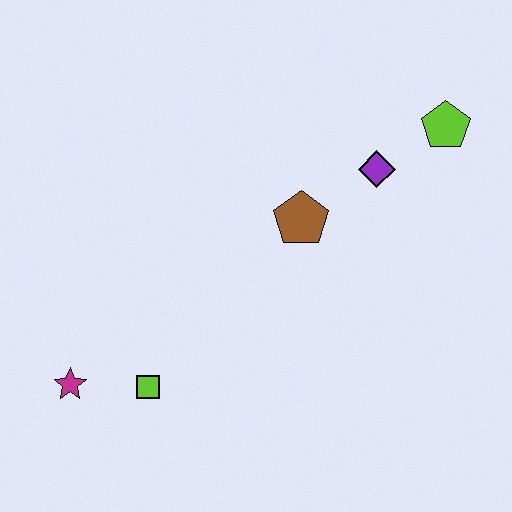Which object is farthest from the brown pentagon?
The magenta star is farthest from the brown pentagon.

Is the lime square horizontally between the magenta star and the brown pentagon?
Yes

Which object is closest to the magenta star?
The lime square is closest to the magenta star.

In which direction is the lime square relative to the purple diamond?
The lime square is to the left of the purple diamond.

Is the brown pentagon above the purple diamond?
No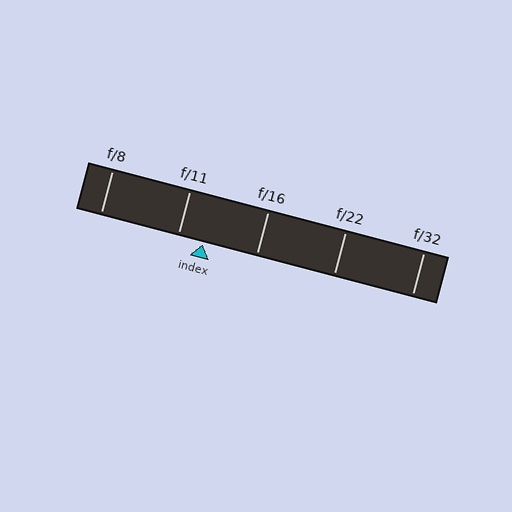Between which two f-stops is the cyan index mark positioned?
The index mark is between f/11 and f/16.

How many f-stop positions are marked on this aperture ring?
There are 5 f-stop positions marked.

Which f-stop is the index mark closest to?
The index mark is closest to f/11.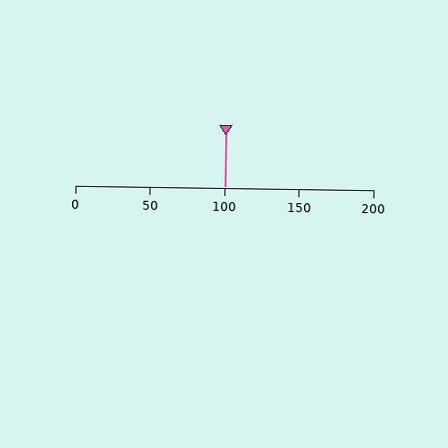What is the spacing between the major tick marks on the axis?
The major ticks are spaced 50 apart.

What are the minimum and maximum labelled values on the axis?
The axis runs from 0 to 200.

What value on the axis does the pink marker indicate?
The marker indicates approximately 100.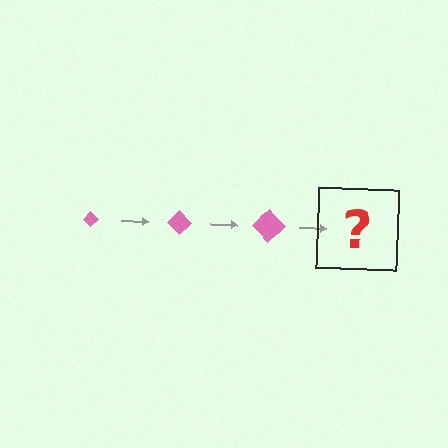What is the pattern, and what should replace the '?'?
The pattern is that the diamond gets progressively larger each step. The '?' should be a pink diamond, larger than the previous one.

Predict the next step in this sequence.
The next step is a pink diamond, larger than the previous one.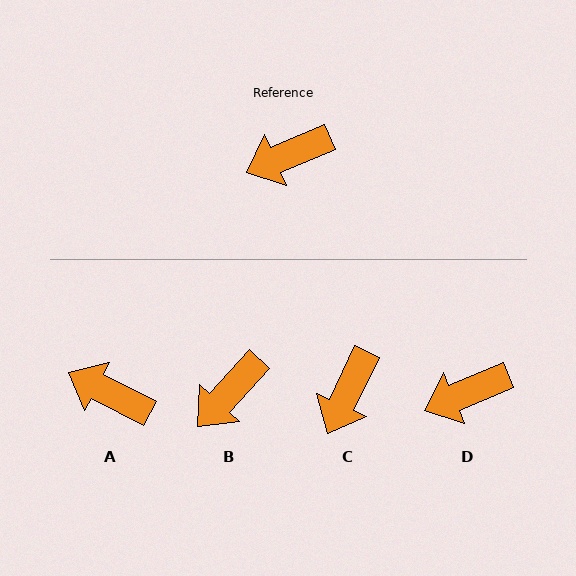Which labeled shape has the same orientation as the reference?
D.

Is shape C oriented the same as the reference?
No, it is off by about 41 degrees.